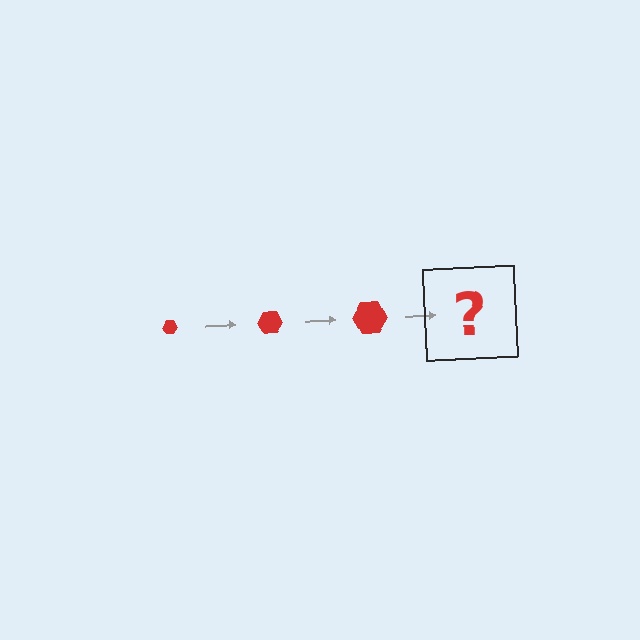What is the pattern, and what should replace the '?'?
The pattern is that the hexagon gets progressively larger each step. The '?' should be a red hexagon, larger than the previous one.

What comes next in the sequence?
The next element should be a red hexagon, larger than the previous one.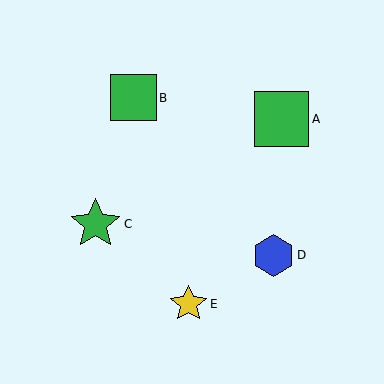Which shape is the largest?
The green square (labeled A) is the largest.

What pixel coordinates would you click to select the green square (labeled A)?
Click at (281, 119) to select the green square A.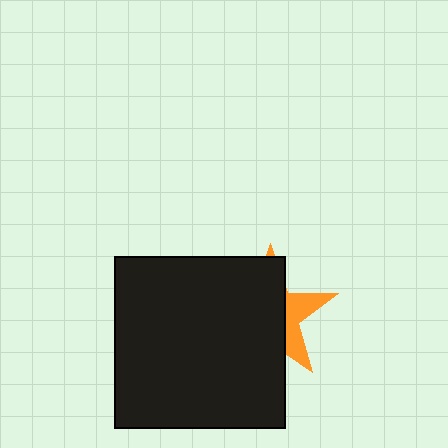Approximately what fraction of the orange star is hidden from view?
Roughly 70% of the orange star is hidden behind the black square.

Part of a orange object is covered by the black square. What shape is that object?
It is a star.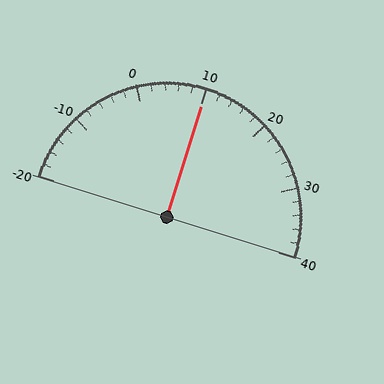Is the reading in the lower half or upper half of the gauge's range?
The reading is in the upper half of the range (-20 to 40).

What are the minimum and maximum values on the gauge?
The gauge ranges from -20 to 40.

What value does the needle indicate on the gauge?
The needle indicates approximately 10.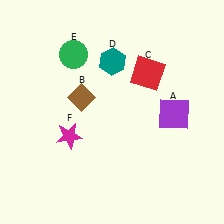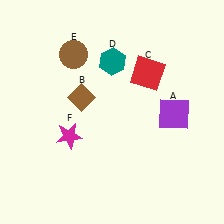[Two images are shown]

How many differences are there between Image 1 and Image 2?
There is 1 difference between the two images.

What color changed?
The circle (E) changed from green in Image 1 to brown in Image 2.